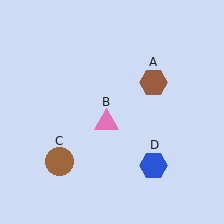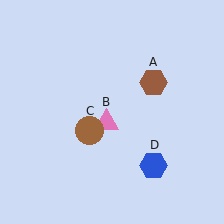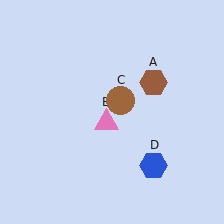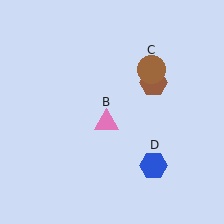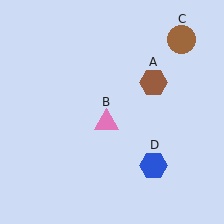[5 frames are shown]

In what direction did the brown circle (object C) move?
The brown circle (object C) moved up and to the right.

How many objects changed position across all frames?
1 object changed position: brown circle (object C).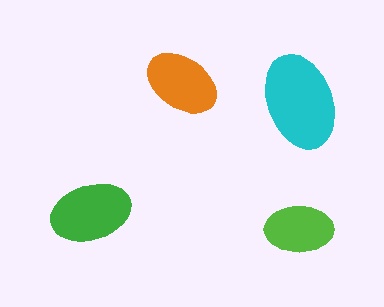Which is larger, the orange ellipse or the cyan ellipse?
The cyan one.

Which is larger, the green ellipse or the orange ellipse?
The green one.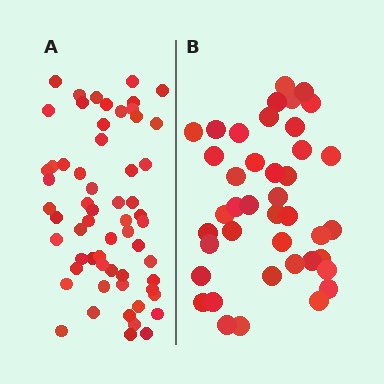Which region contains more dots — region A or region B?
Region A (the left region) has more dots.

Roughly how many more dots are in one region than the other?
Region A has approximately 20 more dots than region B.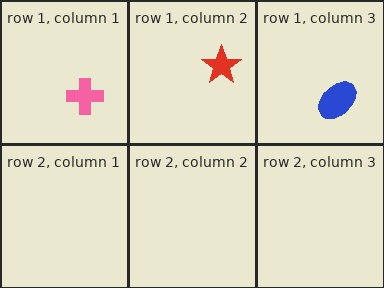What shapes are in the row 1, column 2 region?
The red star.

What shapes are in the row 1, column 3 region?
The blue ellipse.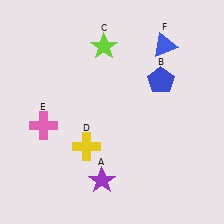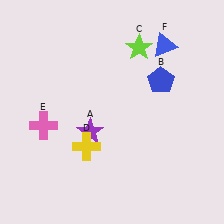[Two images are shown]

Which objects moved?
The objects that moved are: the purple star (A), the lime star (C).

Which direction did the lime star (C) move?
The lime star (C) moved right.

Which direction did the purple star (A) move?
The purple star (A) moved up.